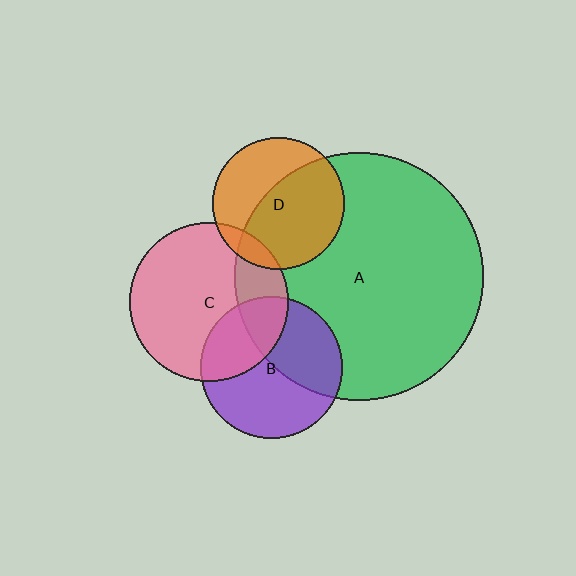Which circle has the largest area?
Circle A (green).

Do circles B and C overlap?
Yes.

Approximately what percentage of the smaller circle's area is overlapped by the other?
Approximately 30%.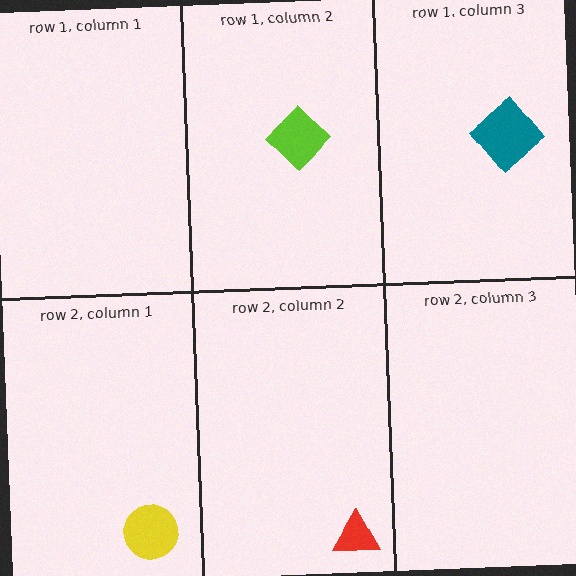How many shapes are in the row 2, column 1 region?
1.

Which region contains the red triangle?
The row 2, column 2 region.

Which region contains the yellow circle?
The row 2, column 1 region.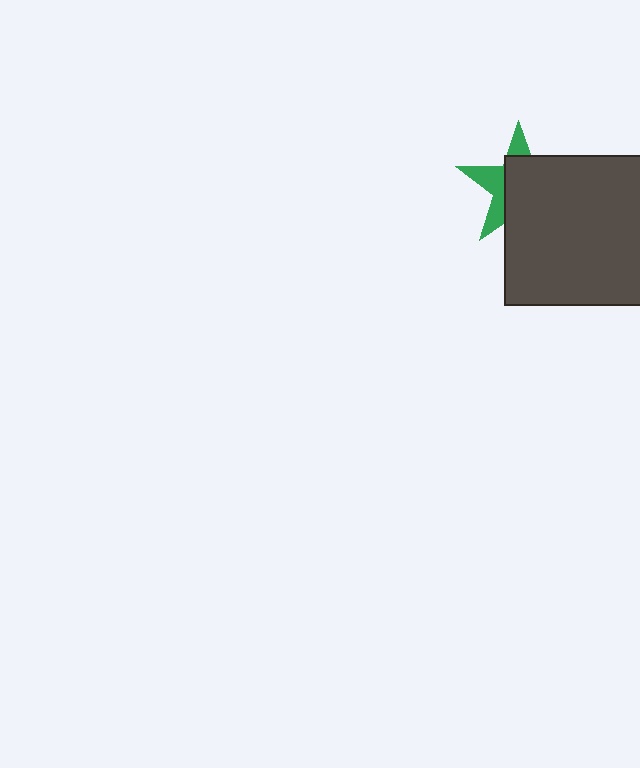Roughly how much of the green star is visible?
A small part of it is visible (roughly 36%).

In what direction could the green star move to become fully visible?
The green star could move toward the upper-left. That would shift it out from behind the dark gray square entirely.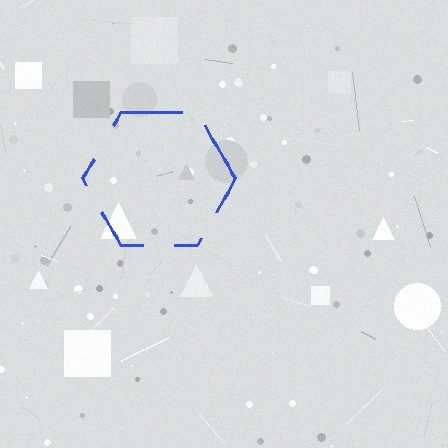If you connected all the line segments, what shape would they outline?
They would outline a hexagon.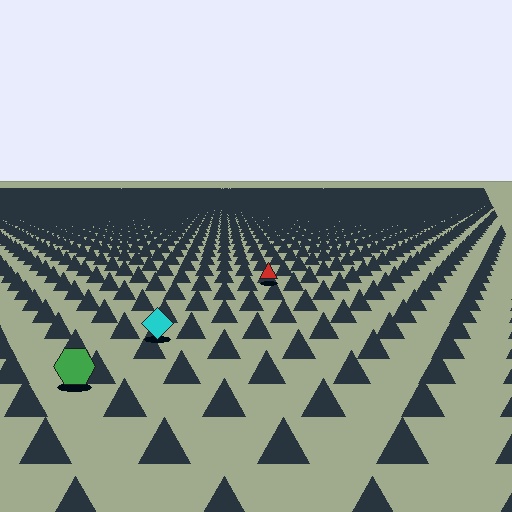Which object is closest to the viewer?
The green hexagon is closest. The texture marks near it are larger and more spread out.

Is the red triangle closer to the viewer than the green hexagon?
No. The green hexagon is closer — you can tell from the texture gradient: the ground texture is coarser near it.